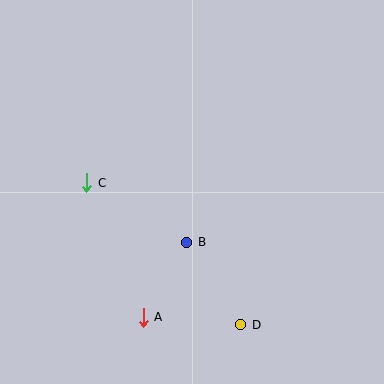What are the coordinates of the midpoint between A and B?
The midpoint between A and B is at (165, 280).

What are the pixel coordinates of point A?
Point A is at (143, 317).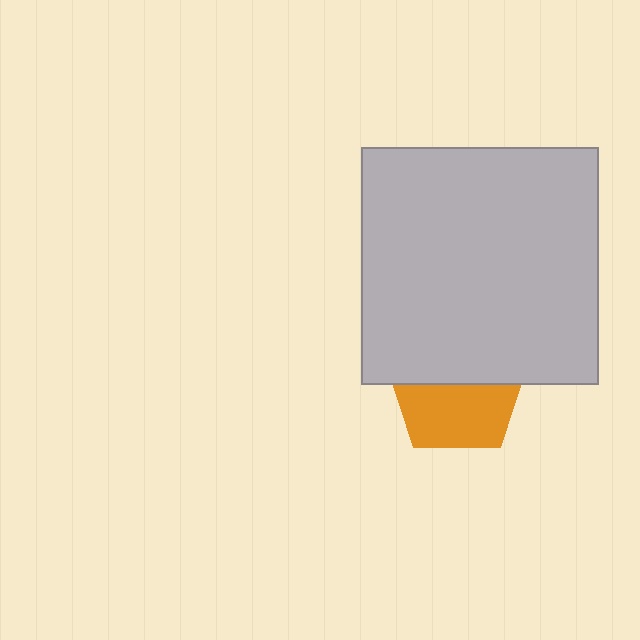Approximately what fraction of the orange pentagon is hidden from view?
Roughly 49% of the orange pentagon is hidden behind the light gray square.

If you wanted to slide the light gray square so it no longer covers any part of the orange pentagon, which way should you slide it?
Slide it up — that is the most direct way to separate the two shapes.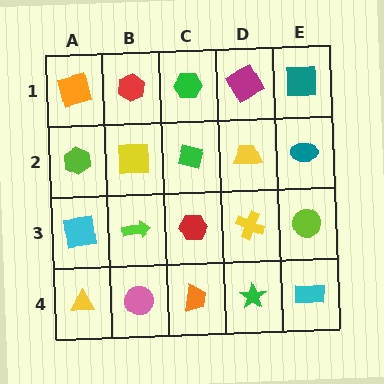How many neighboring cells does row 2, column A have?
3.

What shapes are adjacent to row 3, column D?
A yellow trapezoid (row 2, column D), a green star (row 4, column D), a red hexagon (row 3, column C), a lime circle (row 3, column E).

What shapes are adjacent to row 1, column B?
A yellow square (row 2, column B), an orange square (row 1, column A), a green hexagon (row 1, column C).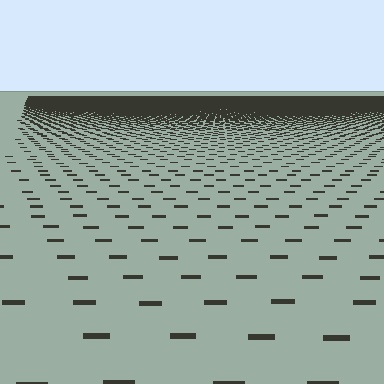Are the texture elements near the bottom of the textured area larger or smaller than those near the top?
Larger. Near the bottom, elements are closer to the viewer and appear at a bigger on-screen size.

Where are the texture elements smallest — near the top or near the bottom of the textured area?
Near the top.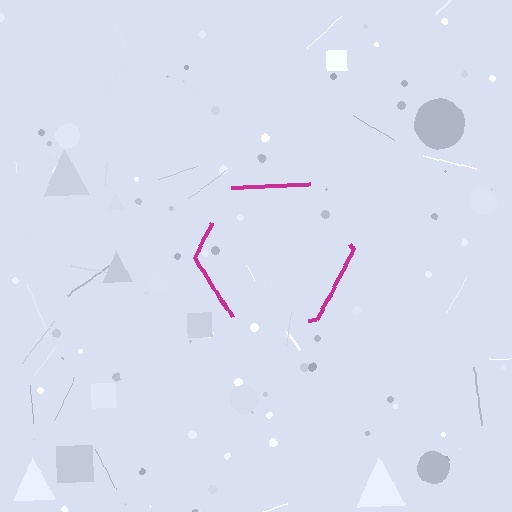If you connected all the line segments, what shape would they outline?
They would outline a hexagon.